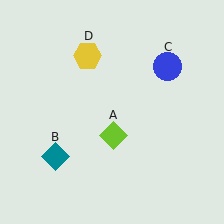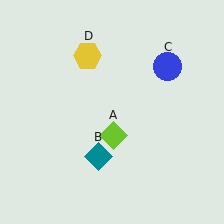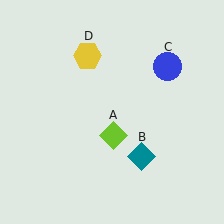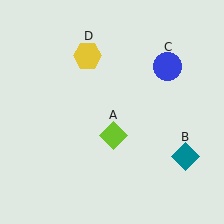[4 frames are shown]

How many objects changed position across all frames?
1 object changed position: teal diamond (object B).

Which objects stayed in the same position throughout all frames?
Lime diamond (object A) and blue circle (object C) and yellow hexagon (object D) remained stationary.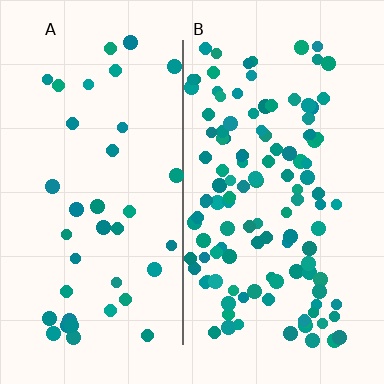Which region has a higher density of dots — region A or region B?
B (the right).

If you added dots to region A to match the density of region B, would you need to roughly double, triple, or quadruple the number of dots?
Approximately triple.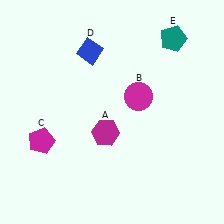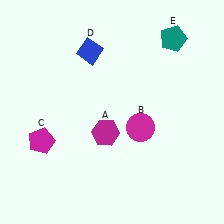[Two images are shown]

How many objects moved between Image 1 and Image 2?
1 object moved between the two images.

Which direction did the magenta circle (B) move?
The magenta circle (B) moved down.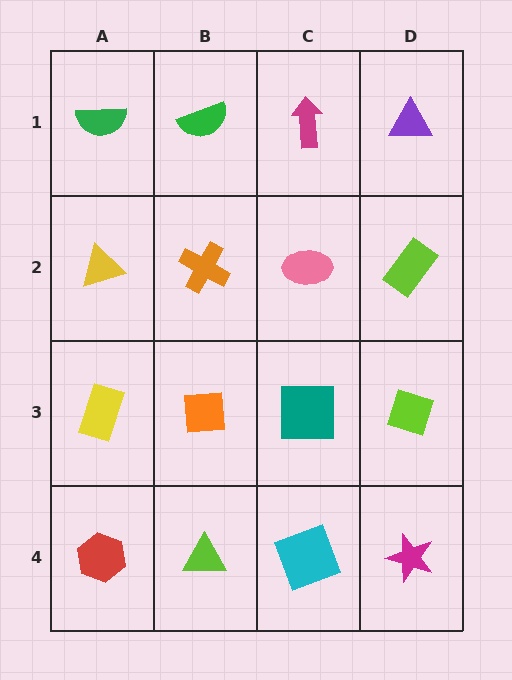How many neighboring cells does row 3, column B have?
4.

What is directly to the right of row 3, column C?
A lime diamond.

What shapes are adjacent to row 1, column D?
A lime rectangle (row 2, column D), a magenta arrow (row 1, column C).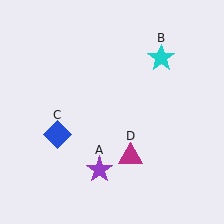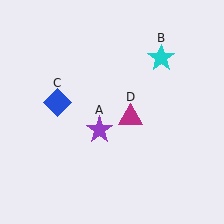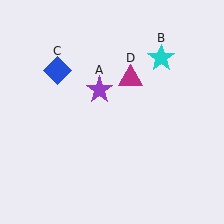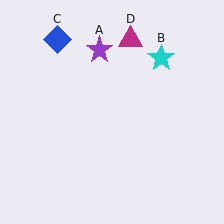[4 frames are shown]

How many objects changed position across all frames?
3 objects changed position: purple star (object A), blue diamond (object C), magenta triangle (object D).